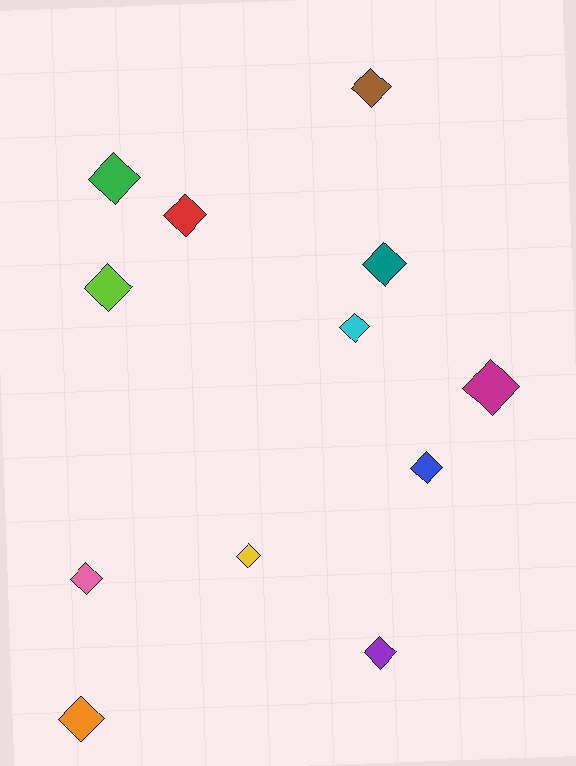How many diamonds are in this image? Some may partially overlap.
There are 12 diamonds.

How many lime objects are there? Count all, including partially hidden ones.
There is 1 lime object.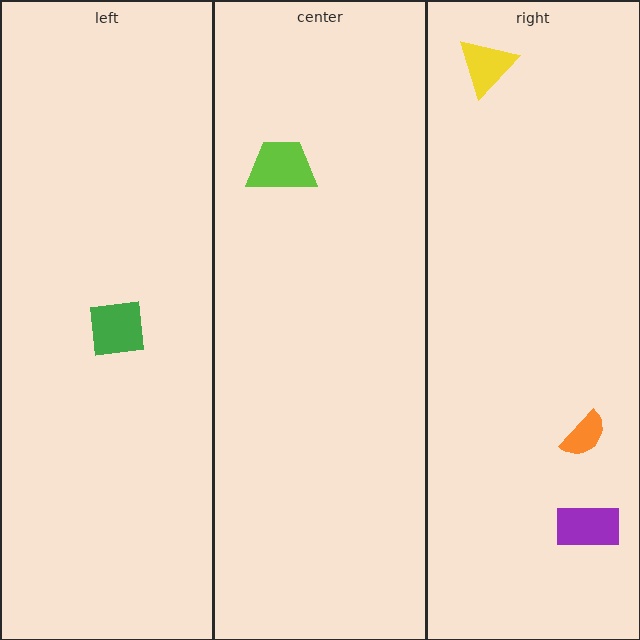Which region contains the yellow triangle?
The right region.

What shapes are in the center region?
The lime trapezoid.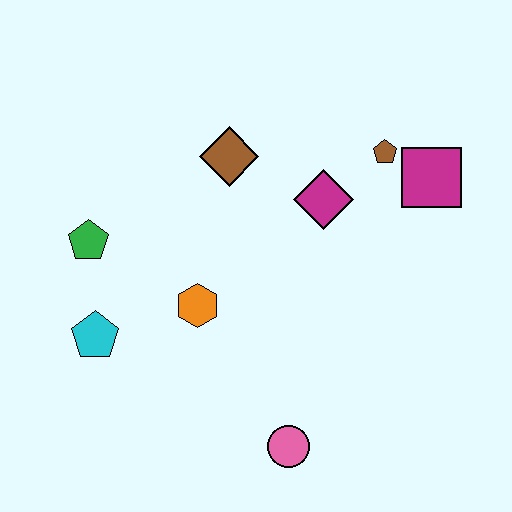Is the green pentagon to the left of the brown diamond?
Yes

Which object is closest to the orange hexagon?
The cyan pentagon is closest to the orange hexagon.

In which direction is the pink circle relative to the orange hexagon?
The pink circle is below the orange hexagon.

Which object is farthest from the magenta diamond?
The cyan pentagon is farthest from the magenta diamond.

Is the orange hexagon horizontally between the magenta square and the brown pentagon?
No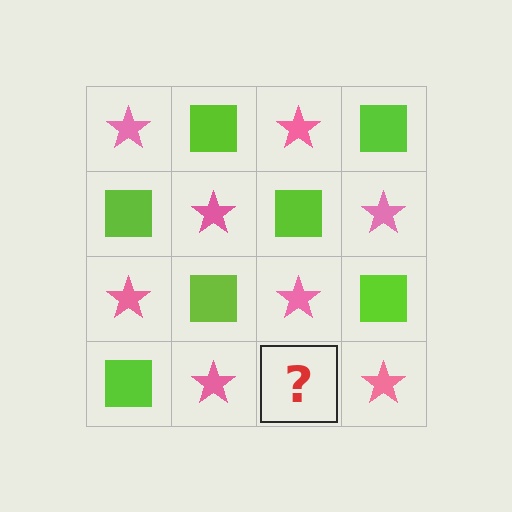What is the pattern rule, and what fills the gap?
The rule is that it alternates pink star and lime square in a checkerboard pattern. The gap should be filled with a lime square.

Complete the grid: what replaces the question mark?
The question mark should be replaced with a lime square.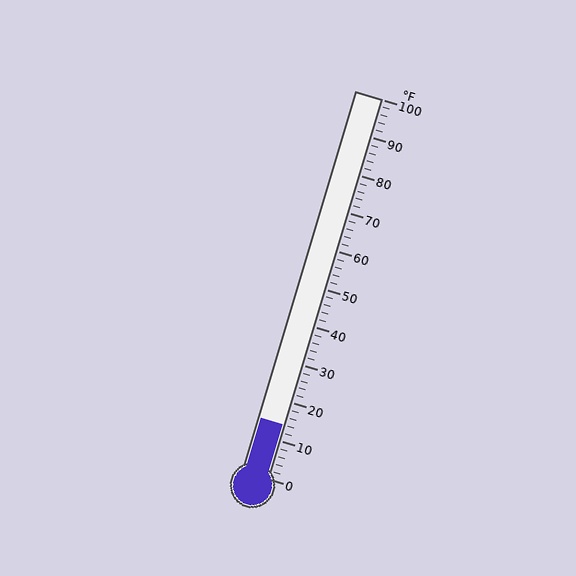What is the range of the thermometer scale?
The thermometer scale ranges from 0°F to 100°F.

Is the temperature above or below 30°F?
The temperature is below 30°F.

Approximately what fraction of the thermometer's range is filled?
The thermometer is filled to approximately 15% of its range.